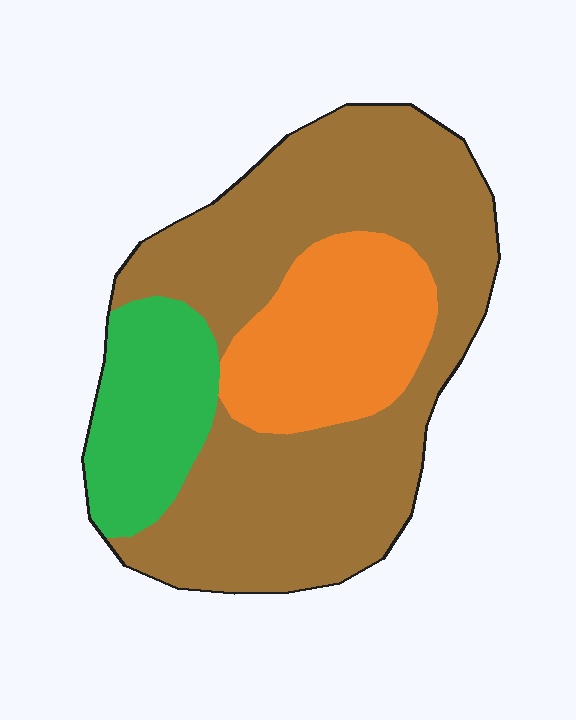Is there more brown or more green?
Brown.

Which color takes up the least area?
Green, at roughly 15%.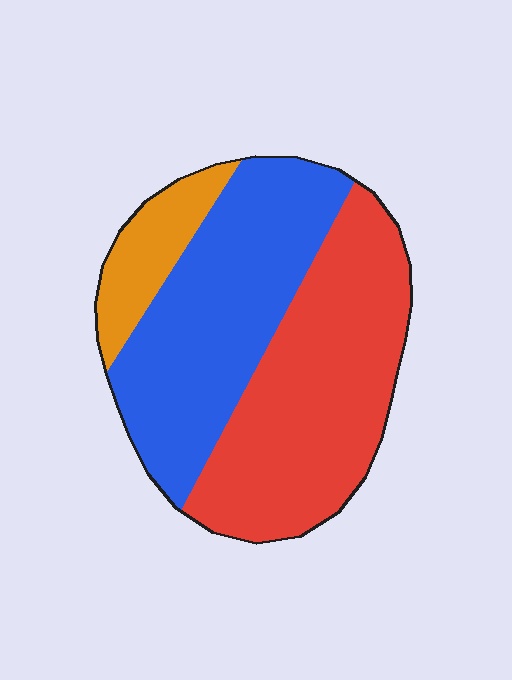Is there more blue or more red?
Red.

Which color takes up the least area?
Orange, at roughly 10%.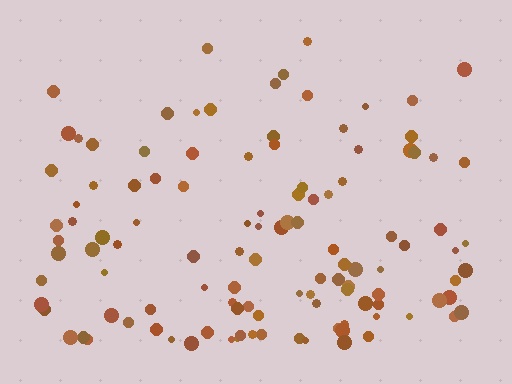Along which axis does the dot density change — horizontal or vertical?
Vertical.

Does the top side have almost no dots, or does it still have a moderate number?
Still a moderate number, just noticeably fewer than the bottom.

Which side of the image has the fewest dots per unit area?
The top.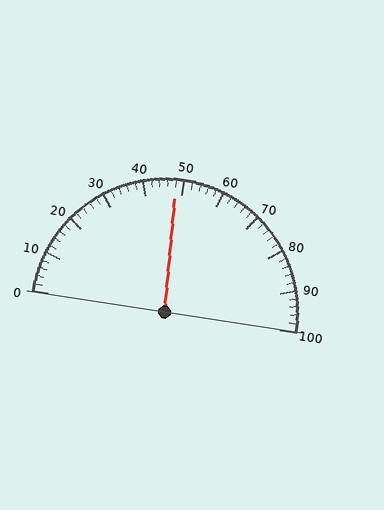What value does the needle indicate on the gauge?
The needle indicates approximately 48.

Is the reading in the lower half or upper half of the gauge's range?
The reading is in the lower half of the range (0 to 100).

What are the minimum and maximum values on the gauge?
The gauge ranges from 0 to 100.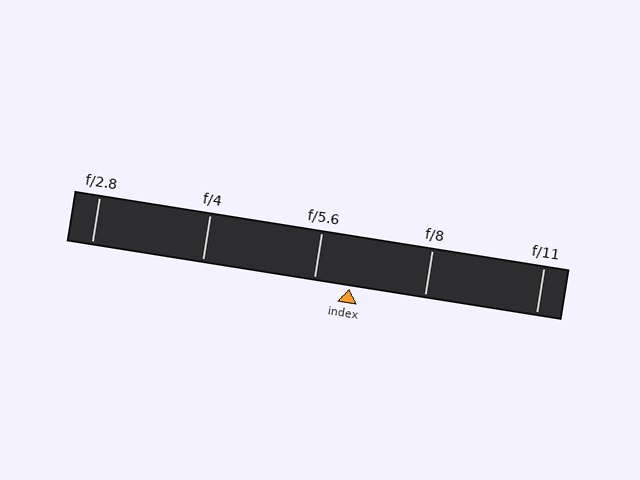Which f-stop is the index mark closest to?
The index mark is closest to f/5.6.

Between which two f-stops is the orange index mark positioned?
The index mark is between f/5.6 and f/8.